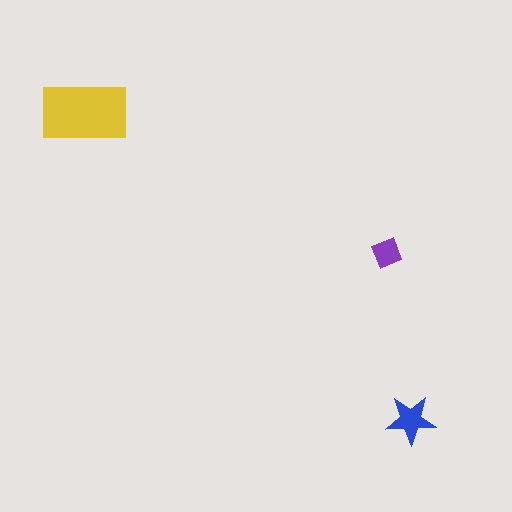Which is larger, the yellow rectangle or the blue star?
The yellow rectangle.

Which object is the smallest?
The purple diamond.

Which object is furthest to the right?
The blue star is rightmost.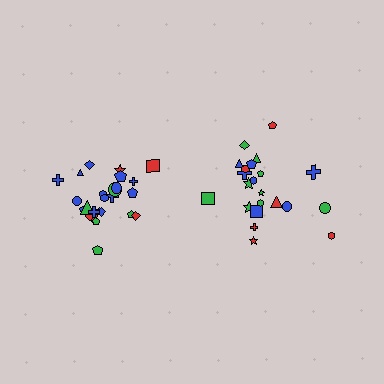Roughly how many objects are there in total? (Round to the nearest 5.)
Roughly 45 objects in total.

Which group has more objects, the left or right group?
The left group.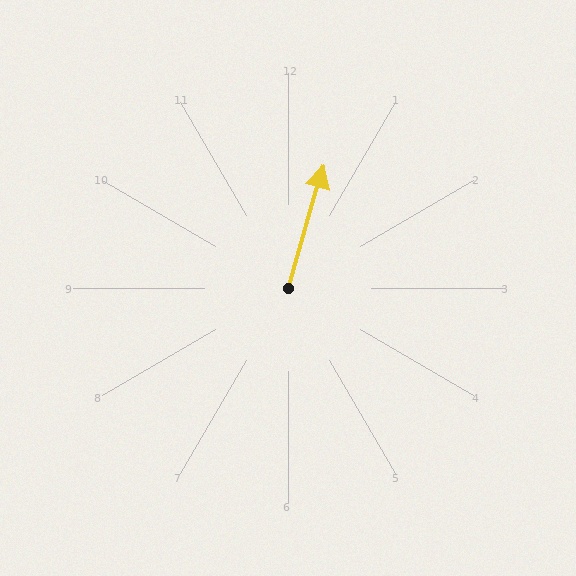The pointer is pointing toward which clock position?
Roughly 1 o'clock.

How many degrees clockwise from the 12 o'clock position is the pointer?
Approximately 16 degrees.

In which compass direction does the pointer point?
North.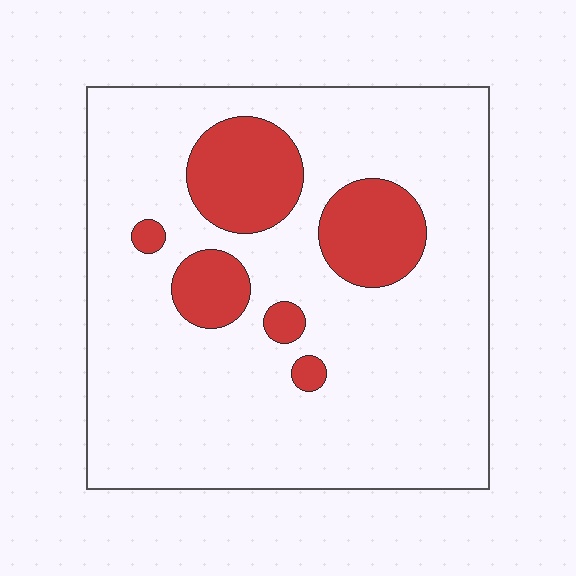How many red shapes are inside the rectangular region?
6.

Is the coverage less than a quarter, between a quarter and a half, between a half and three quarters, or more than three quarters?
Less than a quarter.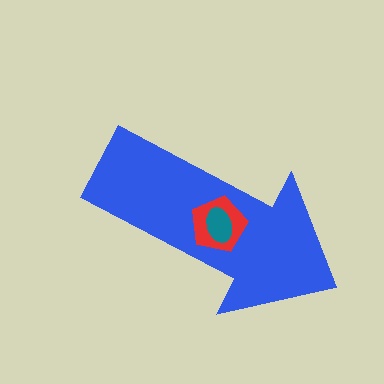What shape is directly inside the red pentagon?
The teal ellipse.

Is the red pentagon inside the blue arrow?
Yes.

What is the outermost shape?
The blue arrow.